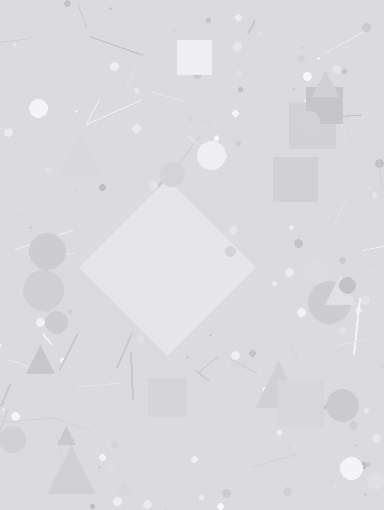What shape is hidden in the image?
A diamond is hidden in the image.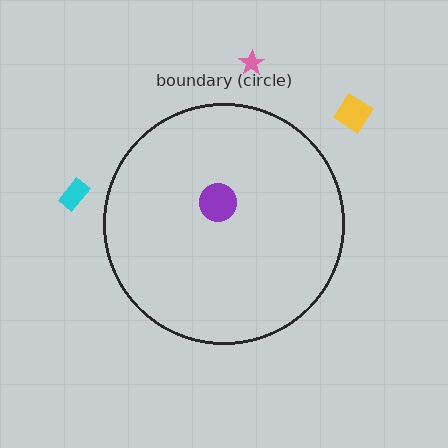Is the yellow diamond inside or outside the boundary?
Outside.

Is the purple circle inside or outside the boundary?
Inside.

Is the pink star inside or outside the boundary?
Outside.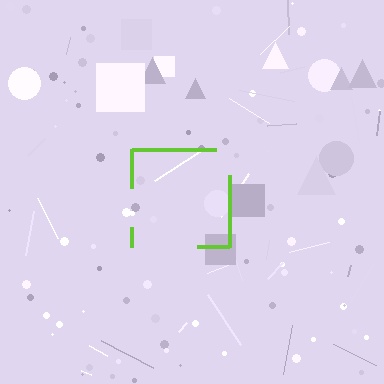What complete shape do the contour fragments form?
The contour fragments form a square.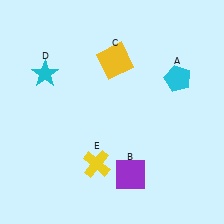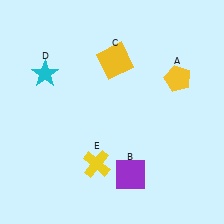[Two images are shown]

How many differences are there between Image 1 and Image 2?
There is 1 difference between the two images.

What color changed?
The pentagon (A) changed from cyan in Image 1 to yellow in Image 2.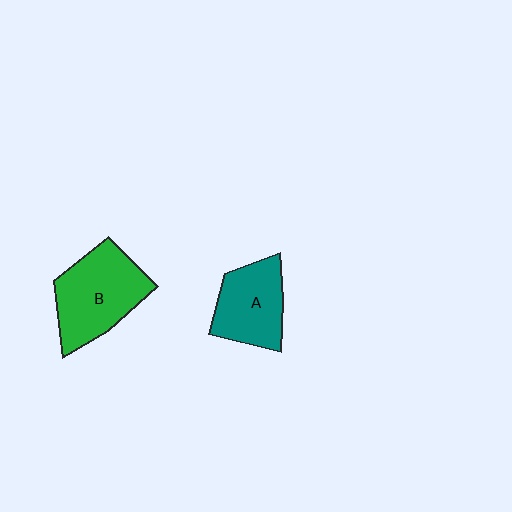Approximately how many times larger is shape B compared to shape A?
Approximately 1.3 times.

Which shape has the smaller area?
Shape A (teal).